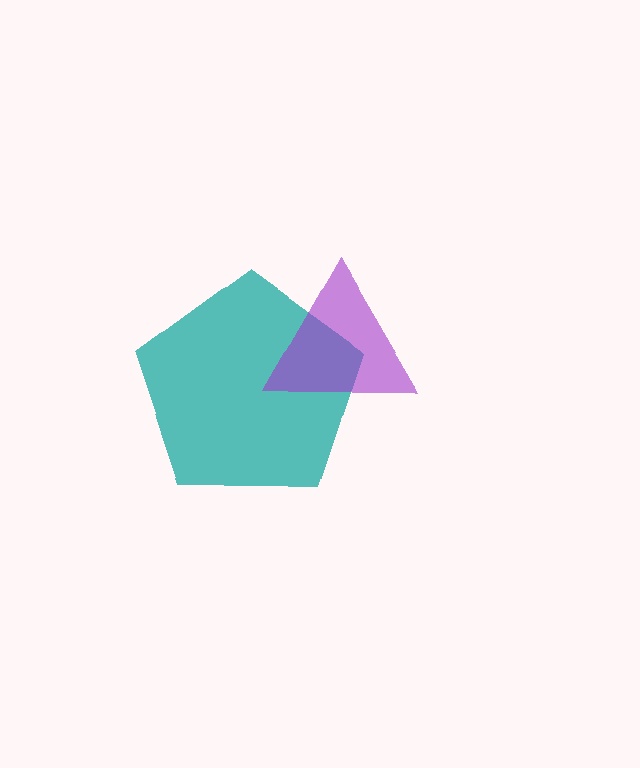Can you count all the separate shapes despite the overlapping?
Yes, there are 2 separate shapes.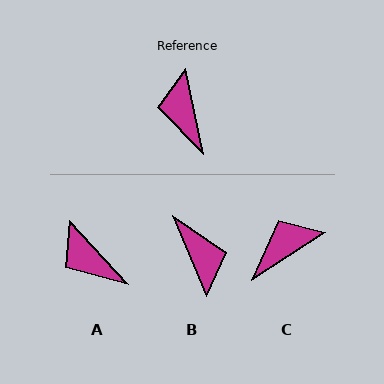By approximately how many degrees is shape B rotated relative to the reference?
Approximately 169 degrees clockwise.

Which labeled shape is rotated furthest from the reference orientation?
B, about 169 degrees away.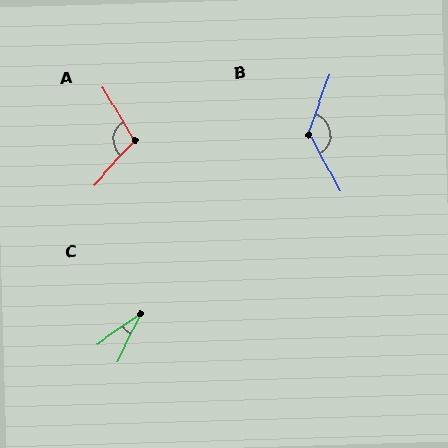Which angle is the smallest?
C, at approximately 29 degrees.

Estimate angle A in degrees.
Approximately 107 degrees.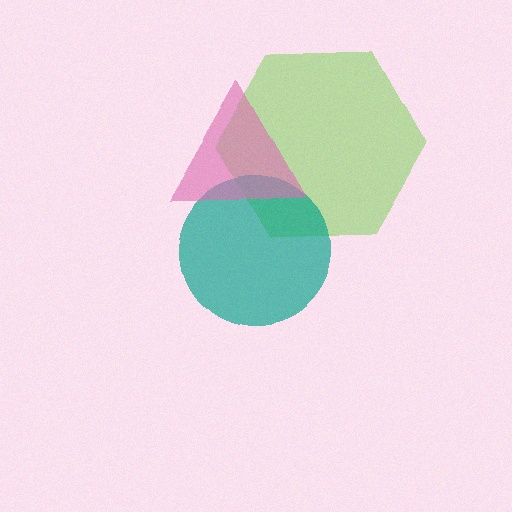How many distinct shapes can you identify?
There are 3 distinct shapes: a lime hexagon, a teal circle, a pink triangle.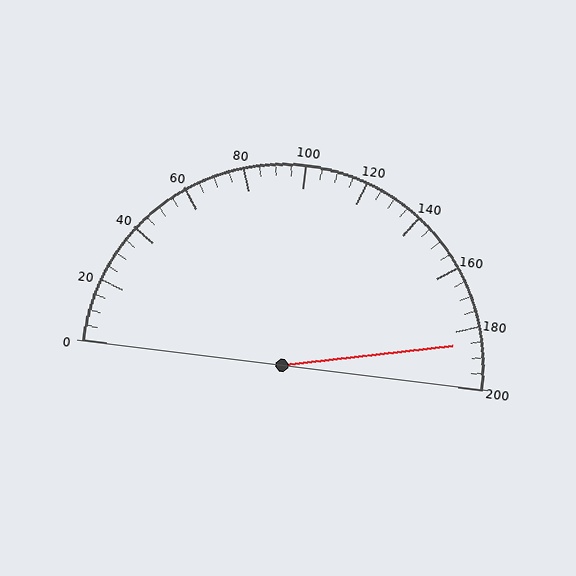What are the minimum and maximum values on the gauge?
The gauge ranges from 0 to 200.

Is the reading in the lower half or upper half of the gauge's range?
The reading is in the upper half of the range (0 to 200).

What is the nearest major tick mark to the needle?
The nearest major tick mark is 180.